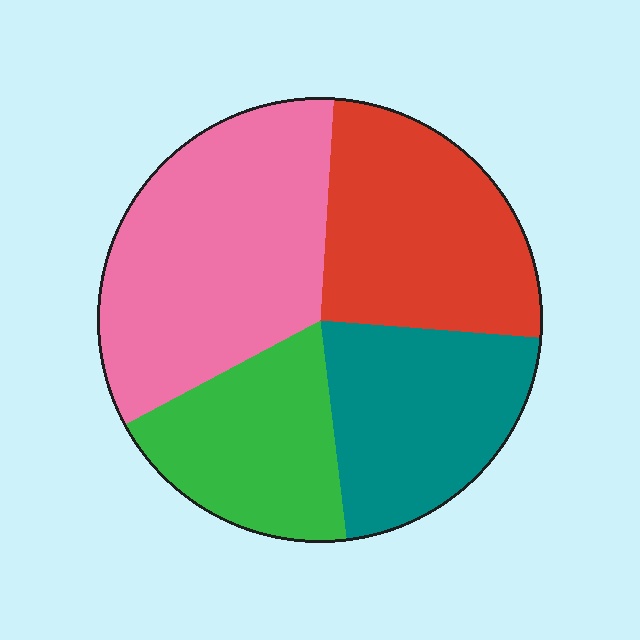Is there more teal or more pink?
Pink.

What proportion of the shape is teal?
Teal covers about 20% of the shape.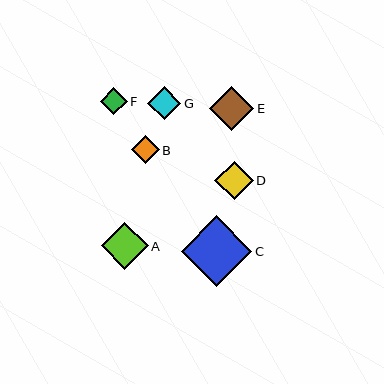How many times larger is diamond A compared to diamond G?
Diamond A is approximately 1.4 times the size of diamond G.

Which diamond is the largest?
Diamond C is the largest with a size of approximately 70 pixels.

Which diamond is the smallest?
Diamond F is the smallest with a size of approximately 27 pixels.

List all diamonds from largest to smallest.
From largest to smallest: C, A, E, D, G, B, F.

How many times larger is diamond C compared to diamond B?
Diamond C is approximately 2.5 times the size of diamond B.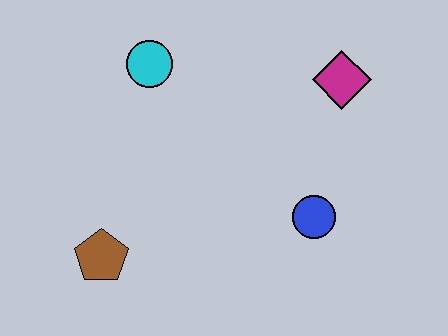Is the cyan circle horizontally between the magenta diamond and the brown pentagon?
Yes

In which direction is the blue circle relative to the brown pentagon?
The blue circle is to the right of the brown pentagon.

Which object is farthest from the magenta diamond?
The brown pentagon is farthest from the magenta diamond.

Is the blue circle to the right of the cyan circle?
Yes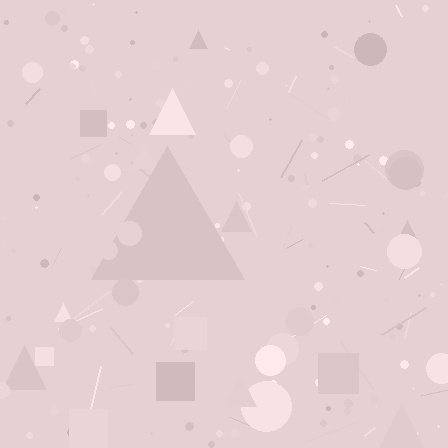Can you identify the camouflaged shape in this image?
The camouflaged shape is a triangle.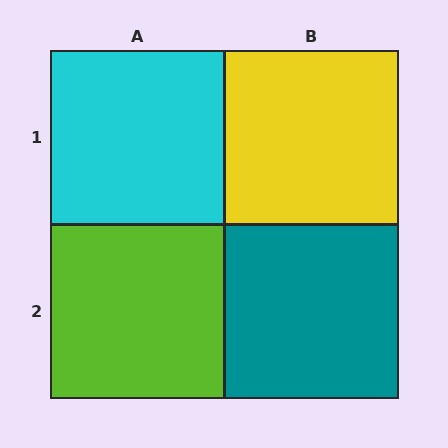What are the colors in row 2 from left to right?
Lime, teal.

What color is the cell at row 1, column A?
Cyan.